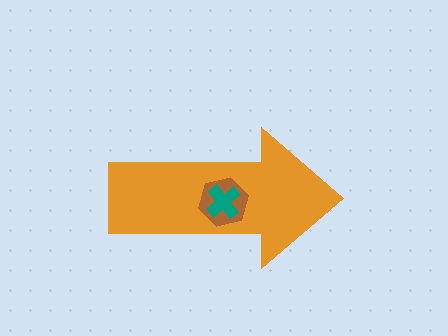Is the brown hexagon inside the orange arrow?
Yes.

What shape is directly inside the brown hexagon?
The teal cross.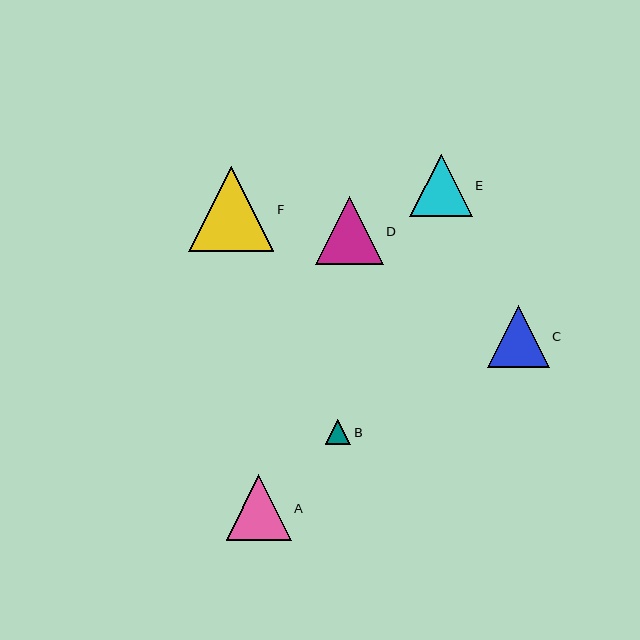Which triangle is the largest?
Triangle F is the largest with a size of approximately 85 pixels.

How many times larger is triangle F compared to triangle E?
Triangle F is approximately 1.3 times the size of triangle E.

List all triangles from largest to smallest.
From largest to smallest: F, D, A, E, C, B.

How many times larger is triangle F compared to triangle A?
Triangle F is approximately 1.3 times the size of triangle A.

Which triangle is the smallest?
Triangle B is the smallest with a size of approximately 25 pixels.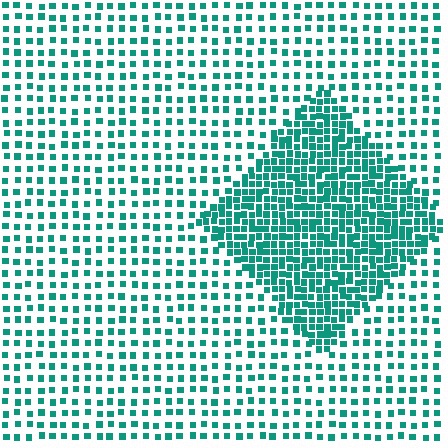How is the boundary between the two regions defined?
The boundary is defined by a change in element density (approximately 2.4x ratio). All elements are the same color, size, and shape.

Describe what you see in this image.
The image contains small teal elements arranged at two different densities. A diamond-shaped region is visible where the elements are more densely packed than the surrounding area.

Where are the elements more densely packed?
The elements are more densely packed inside the diamond boundary.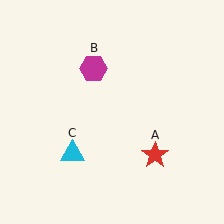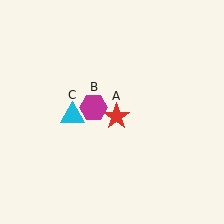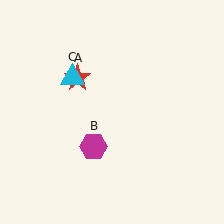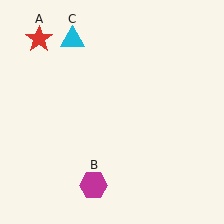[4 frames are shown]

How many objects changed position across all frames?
3 objects changed position: red star (object A), magenta hexagon (object B), cyan triangle (object C).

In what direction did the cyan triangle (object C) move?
The cyan triangle (object C) moved up.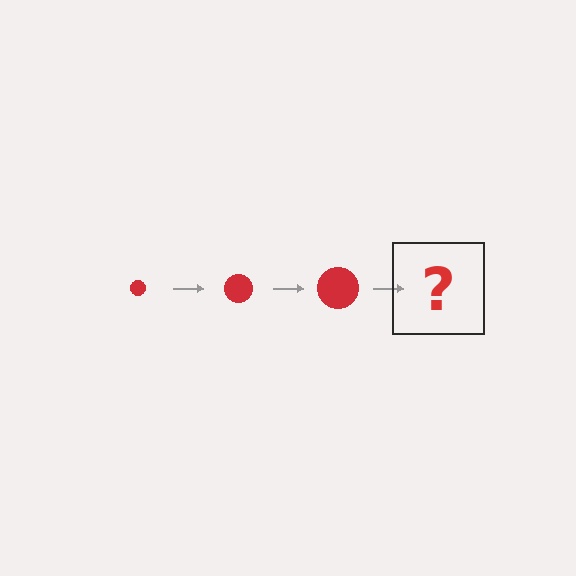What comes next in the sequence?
The next element should be a red circle, larger than the previous one.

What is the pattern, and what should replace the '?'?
The pattern is that the circle gets progressively larger each step. The '?' should be a red circle, larger than the previous one.